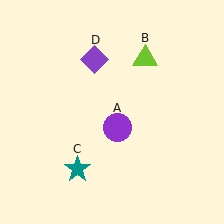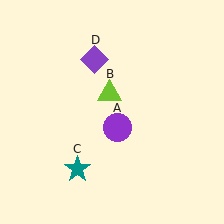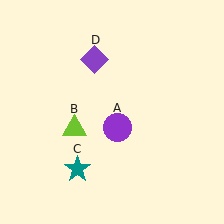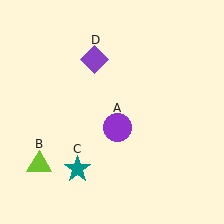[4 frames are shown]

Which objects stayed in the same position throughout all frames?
Purple circle (object A) and teal star (object C) and purple diamond (object D) remained stationary.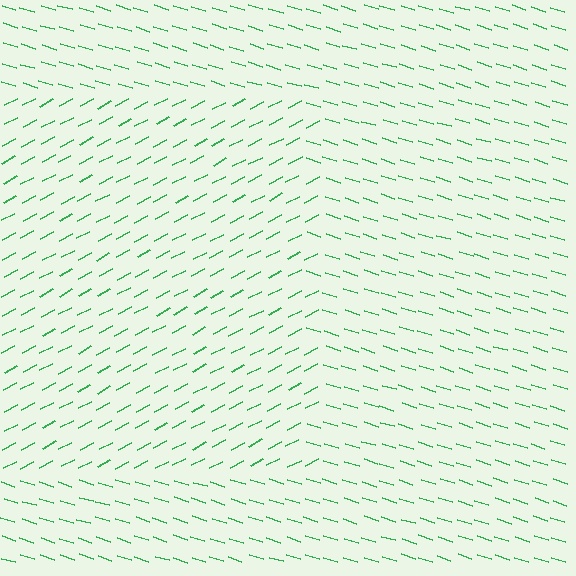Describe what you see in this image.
The image is filled with small green line segments. A rectangle region in the image has lines oriented differently from the surrounding lines, creating a visible texture boundary.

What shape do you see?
I see a rectangle.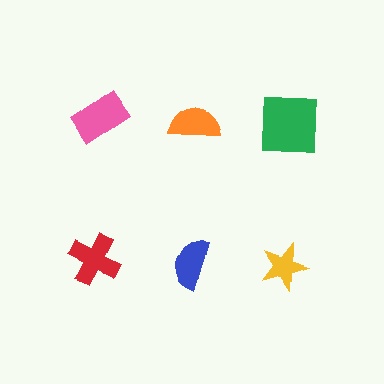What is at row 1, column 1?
A pink rectangle.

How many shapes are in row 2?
3 shapes.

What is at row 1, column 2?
An orange semicircle.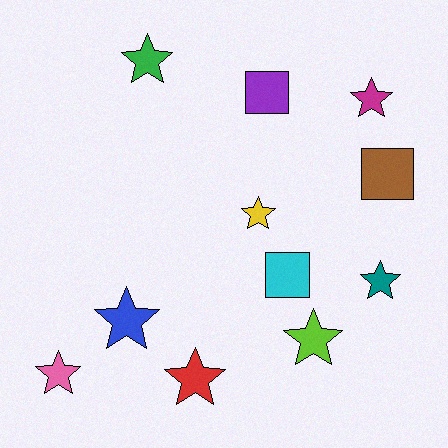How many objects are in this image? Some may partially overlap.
There are 11 objects.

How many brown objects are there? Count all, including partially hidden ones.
There is 1 brown object.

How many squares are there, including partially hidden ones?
There are 3 squares.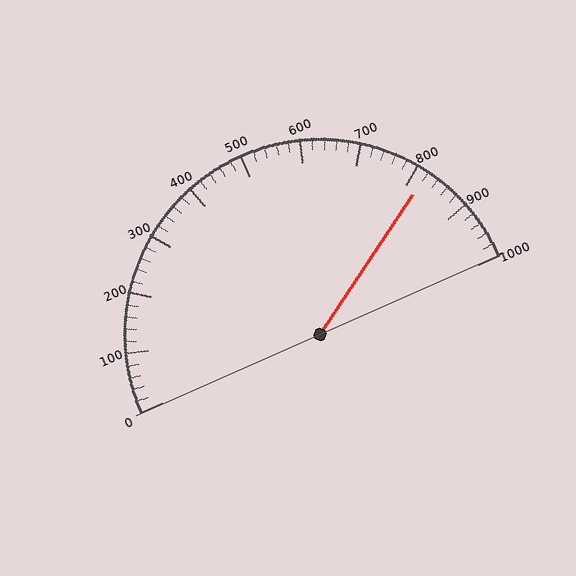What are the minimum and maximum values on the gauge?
The gauge ranges from 0 to 1000.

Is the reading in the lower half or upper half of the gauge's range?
The reading is in the upper half of the range (0 to 1000).